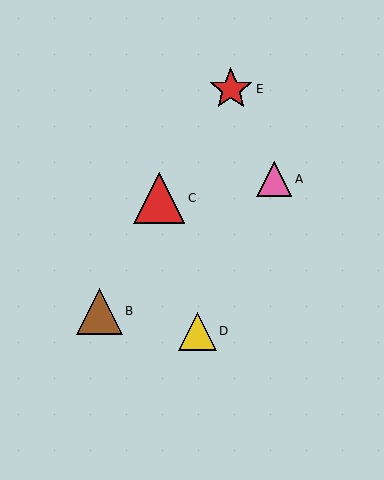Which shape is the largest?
The red triangle (labeled C) is the largest.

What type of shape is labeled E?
Shape E is a red star.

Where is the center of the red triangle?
The center of the red triangle is at (159, 198).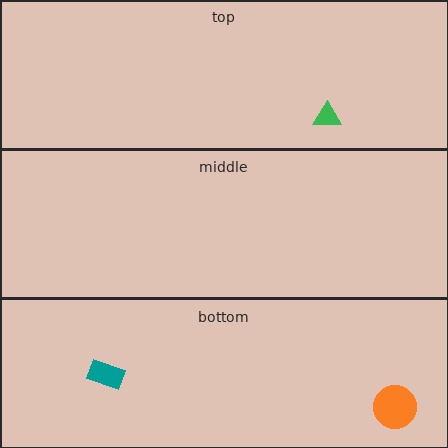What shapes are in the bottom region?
The teal rectangle, the orange circle.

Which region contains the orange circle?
The bottom region.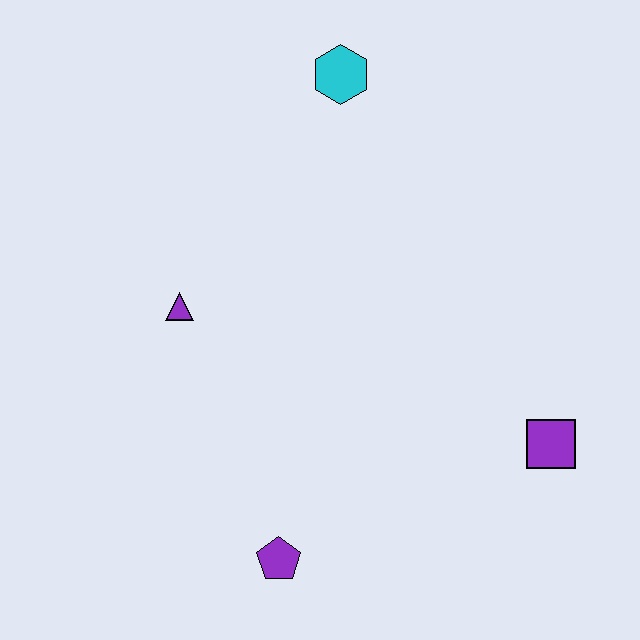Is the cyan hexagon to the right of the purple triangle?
Yes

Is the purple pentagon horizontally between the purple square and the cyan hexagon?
No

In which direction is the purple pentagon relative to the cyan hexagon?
The purple pentagon is below the cyan hexagon.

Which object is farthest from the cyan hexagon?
The purple pentagon is farthest from the cyan hexagon.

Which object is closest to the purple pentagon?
The purple triangle is closest to the purple pentagon.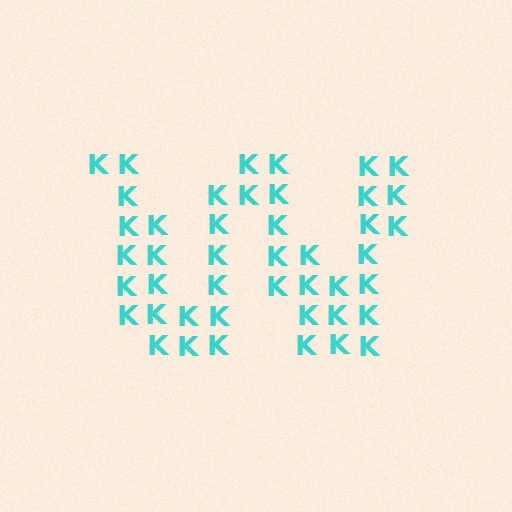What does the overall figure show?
The overall figure shows the letter W.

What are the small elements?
The small elements are letter K's.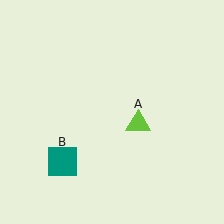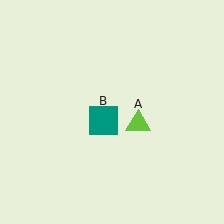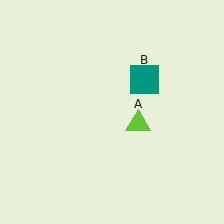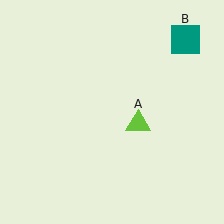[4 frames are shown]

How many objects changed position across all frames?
1 object changed position: teal square (object B).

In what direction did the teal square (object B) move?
The teal square (object B) moved up and to the right.